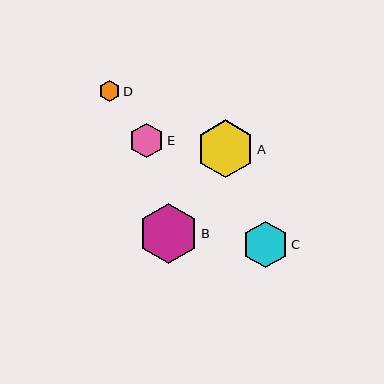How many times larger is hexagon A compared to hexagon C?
Hexagon A is approximately 1.2 times the size of hexagon C.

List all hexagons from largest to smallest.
From largest to smallest: B, A, C, E, D.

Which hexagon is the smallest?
Hexagon D is the smallest with a size of approximately 21 pixels.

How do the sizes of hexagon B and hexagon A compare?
Hexagon B and hexagon A are approximately the same size.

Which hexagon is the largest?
Hexagon B is the largest with a size of approximately 60 pixels.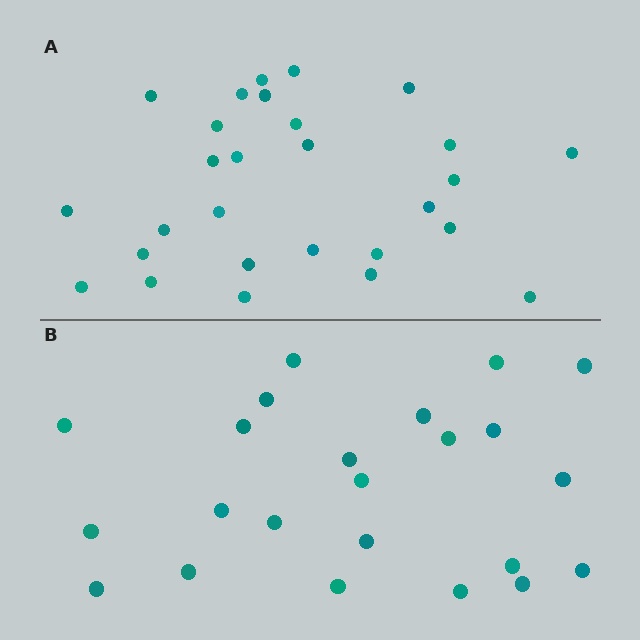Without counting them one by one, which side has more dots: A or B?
Region A (the top region) has more dots.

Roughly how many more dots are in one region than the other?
Region A has about 5 more dots than region B.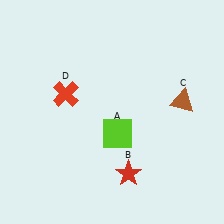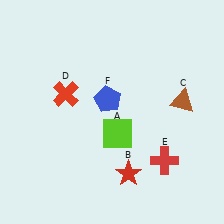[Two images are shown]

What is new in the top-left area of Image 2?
A blue pentagon (F) was added in the top-left area of Image 2.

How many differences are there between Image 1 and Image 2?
There are 2 differences between the two images.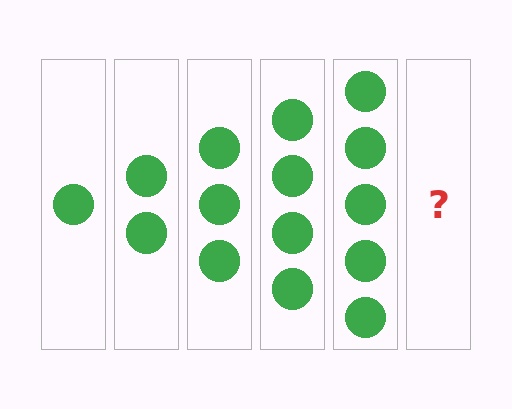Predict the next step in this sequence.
The next step is 6 circles.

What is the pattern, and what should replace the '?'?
The pattern is that each step adds one more circle. The '?' should be 6 circles.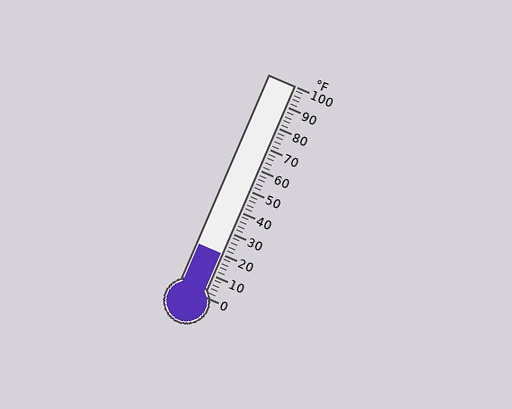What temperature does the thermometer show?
The thermometer shows approximately 20°F.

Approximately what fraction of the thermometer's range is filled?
The thermometer is filled to approximately 20% of its range.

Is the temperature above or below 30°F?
The temperature is below 30°F.